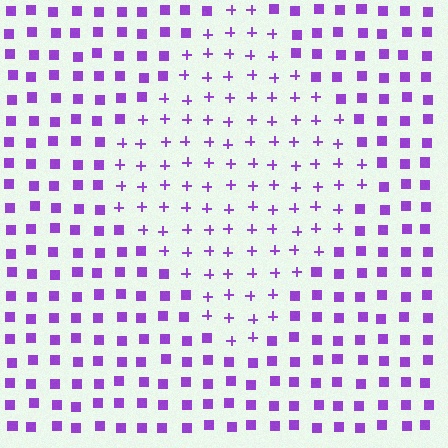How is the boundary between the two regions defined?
The boundary is defined by a change in element shape: plus signs inside vs. squares outside. All elements share the same color and spacing.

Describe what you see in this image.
The image is filled with small purple elements arranged in a uniform grid. A diamond-shaped region contains plus signs, while the surrounding area contains squares. The boundary is defined purely by the change in element shape.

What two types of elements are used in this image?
The image uses plus signs inside the diamond region and squares outside it.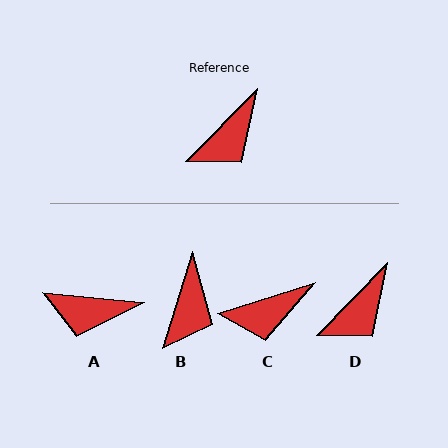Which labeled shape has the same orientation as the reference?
D.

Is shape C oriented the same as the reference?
No, it is off by about 28 degrees.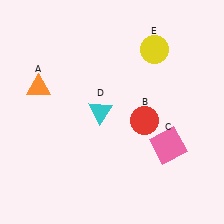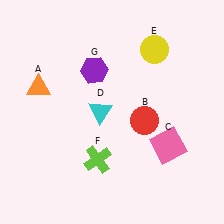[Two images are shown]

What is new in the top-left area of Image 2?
A purple hexagon (G) was added in the top-left area of Image 2.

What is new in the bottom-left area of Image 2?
A lime cross (F) was added in the bottom-left area of Image 2.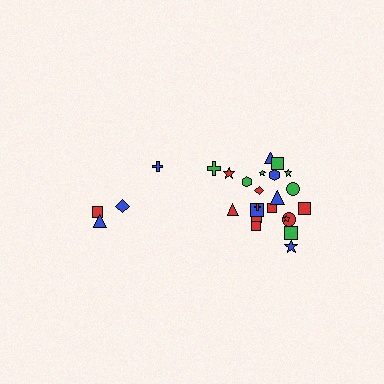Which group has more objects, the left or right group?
The right group.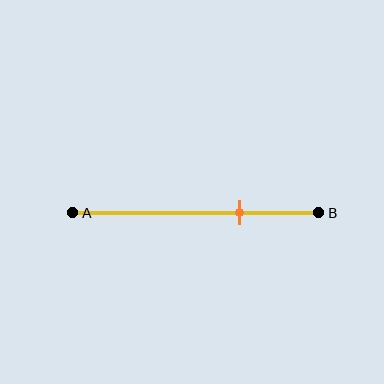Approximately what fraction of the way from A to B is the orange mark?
The orange mark is approximately 70% of the way from A to B.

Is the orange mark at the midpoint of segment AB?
No, the mark is at about 70% from A, not at the 50% midpoint.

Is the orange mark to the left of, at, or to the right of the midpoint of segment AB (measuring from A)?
The orange mark is to the right of the midpoint of segment AB.